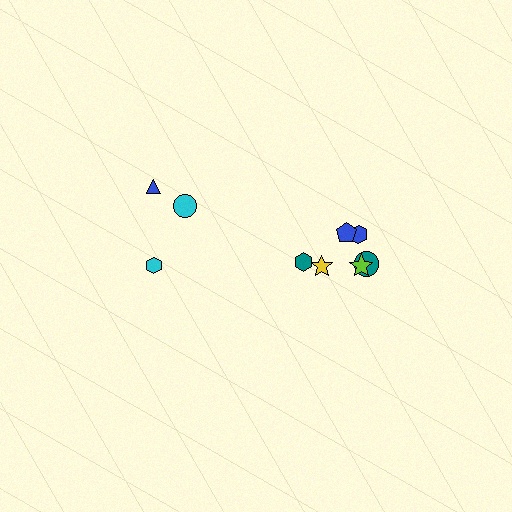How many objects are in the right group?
There are 6 objects.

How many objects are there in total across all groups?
There are 9 objects.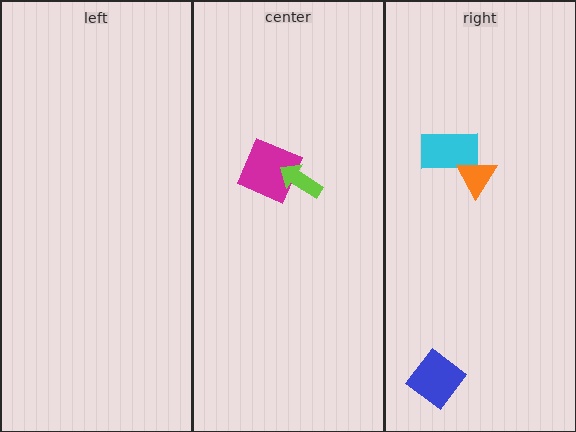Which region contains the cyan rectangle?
The right region.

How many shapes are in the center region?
2.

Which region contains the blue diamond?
The right region.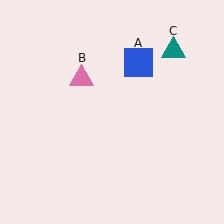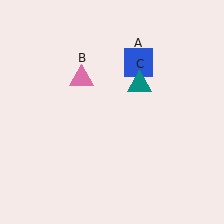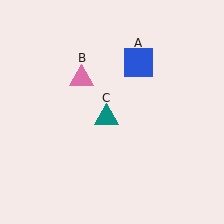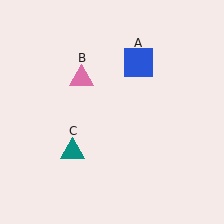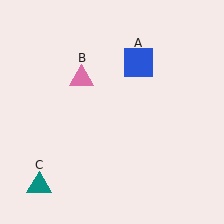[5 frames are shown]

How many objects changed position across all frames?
1 object changed position: teal triangle (object C).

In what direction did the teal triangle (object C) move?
The teal triangle (object C) moved down and to the left.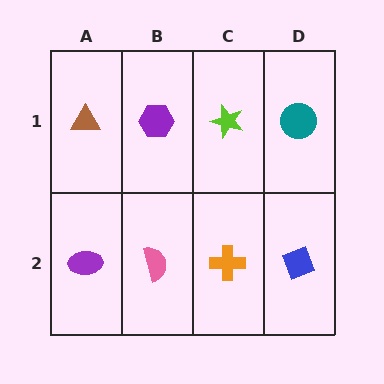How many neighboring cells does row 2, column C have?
3.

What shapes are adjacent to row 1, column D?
A blue diamond (row 2, column D), a lime star (row 1, column C).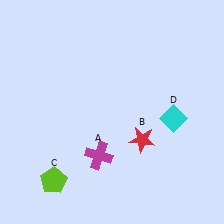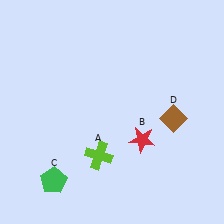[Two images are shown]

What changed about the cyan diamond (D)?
In Image 1, D is cyan. In Image 2, it changed to brown.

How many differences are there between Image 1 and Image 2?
There are 3 differences between the two images.